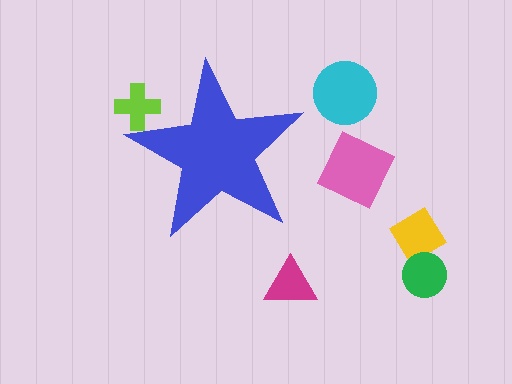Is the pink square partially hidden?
No, the pink square is fully visible.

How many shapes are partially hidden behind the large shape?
1 shape is partially hidden.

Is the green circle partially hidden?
No, the green circle is fully visible.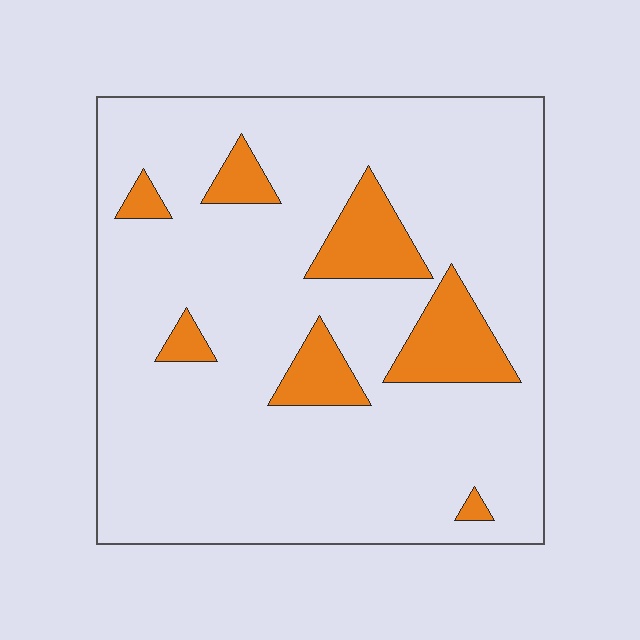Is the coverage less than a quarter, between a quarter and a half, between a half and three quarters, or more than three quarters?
Less than a quarter.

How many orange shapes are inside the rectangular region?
7.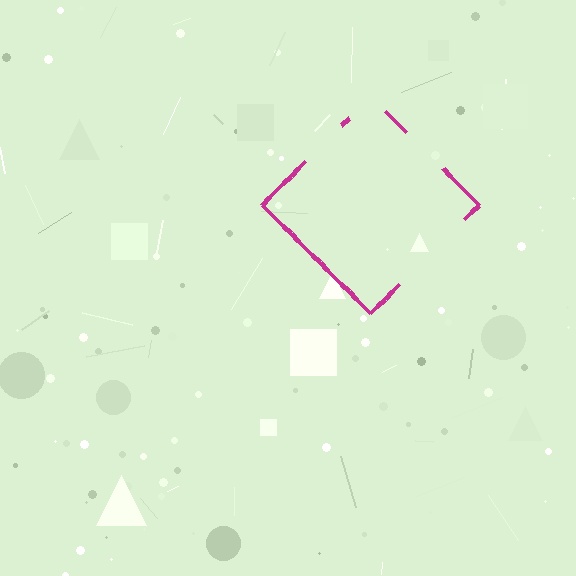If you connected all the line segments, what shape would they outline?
They would outline a diamond.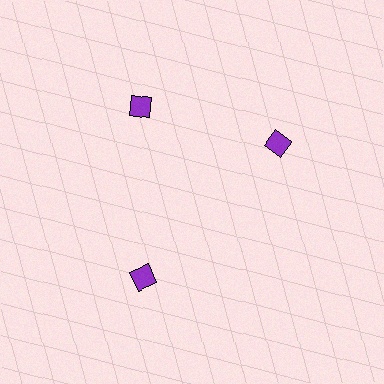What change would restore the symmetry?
The symmetry would be restored by rotating it back into even spacing with its neighbors so that all 3 diamonds sit at equal angles and equal distance from the center.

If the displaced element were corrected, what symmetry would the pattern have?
It would have 3-fold rotational symmetry — the pattern would map onto itself every 120 degrees.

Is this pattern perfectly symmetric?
No. The 3 purple diamonds are arranged in a ring, but one element near the 3 o'clock position is rotated out of alignment along the ring, breaking the 3-fold rotational symmetry.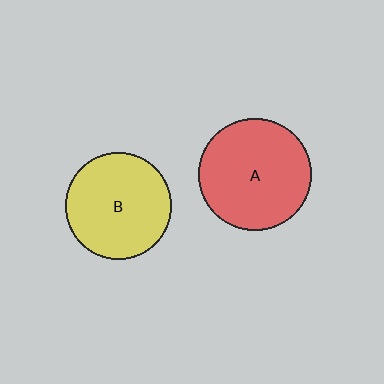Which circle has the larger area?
Circle A (red).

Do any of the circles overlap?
No, none of the circles overlap.